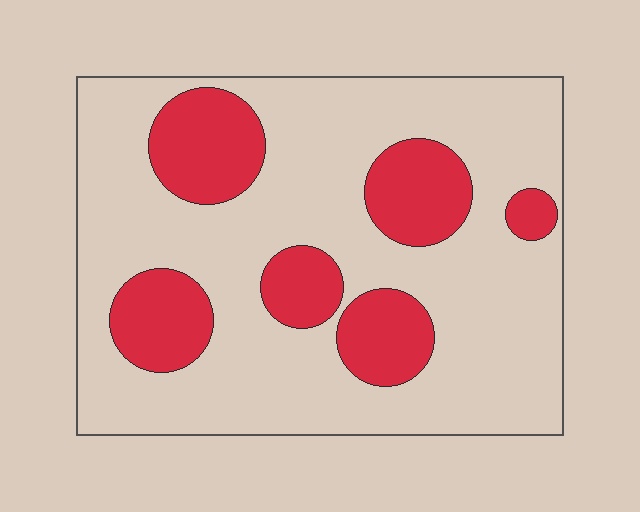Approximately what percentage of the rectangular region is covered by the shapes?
Approximately 25%.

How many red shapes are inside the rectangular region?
6.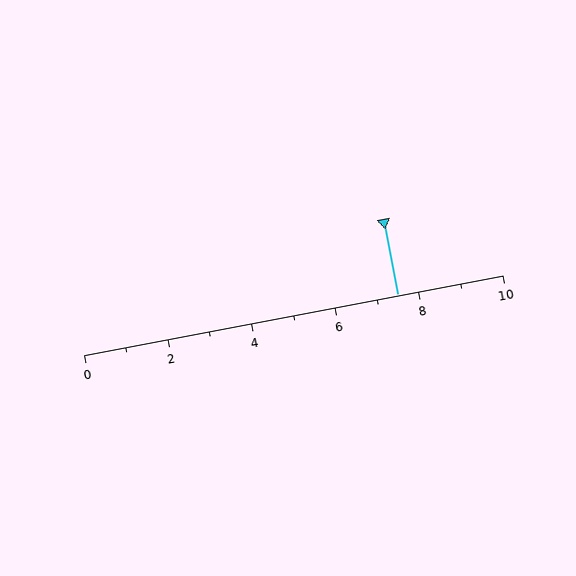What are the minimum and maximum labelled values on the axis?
The axis runs from 0 to 10.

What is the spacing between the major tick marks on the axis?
The major ticks are spaced 2 apart.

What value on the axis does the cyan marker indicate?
The marker indicates approximately 7.5.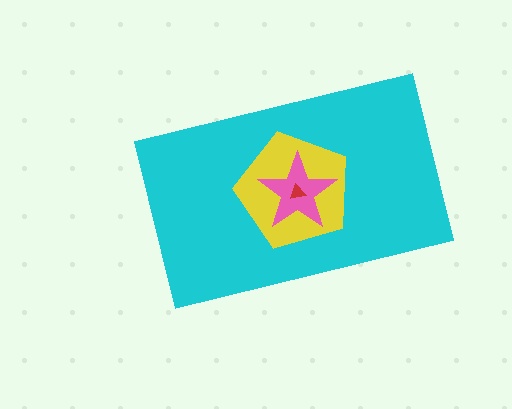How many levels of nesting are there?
4.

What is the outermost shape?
The cyan rectangle.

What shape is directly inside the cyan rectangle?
The yellow pentagon.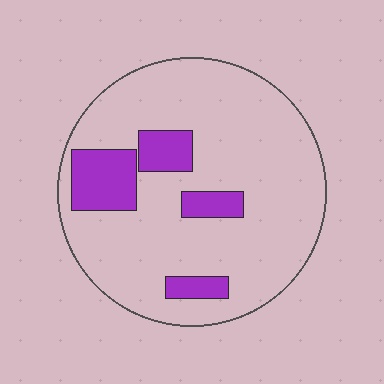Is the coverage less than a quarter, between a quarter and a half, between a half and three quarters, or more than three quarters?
Less than a quarter.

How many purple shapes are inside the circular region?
4.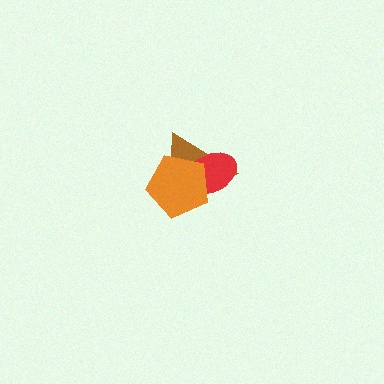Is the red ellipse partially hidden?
Yes, it is partially covered by another shape.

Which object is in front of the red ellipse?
The orange pentagon is in front of the red ellipse.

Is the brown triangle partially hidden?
Yes, it is partially covered by another shape.